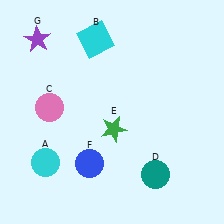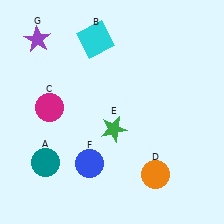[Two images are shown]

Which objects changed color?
A changed from cyan to teal. C changed from pink to magenta. D changed from teal to orange.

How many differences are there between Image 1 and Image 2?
There are 3 differences between the two images.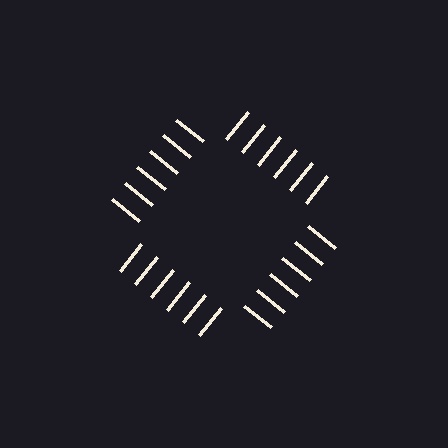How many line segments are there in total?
24 — 6 along each of the 4 edges.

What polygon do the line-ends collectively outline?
An illusory square — the line segments terminate on its edges but no continuous stroke is drawn.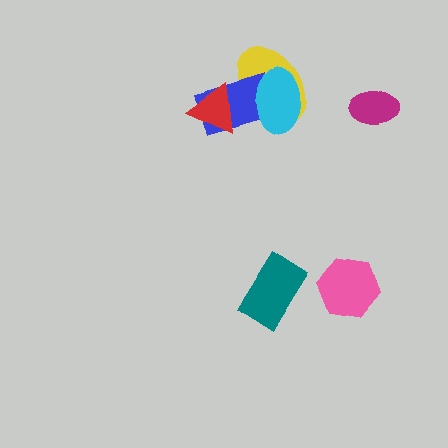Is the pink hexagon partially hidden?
No, no other shape covers it.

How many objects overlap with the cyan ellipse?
2 objects overlap with the cyan ellipse.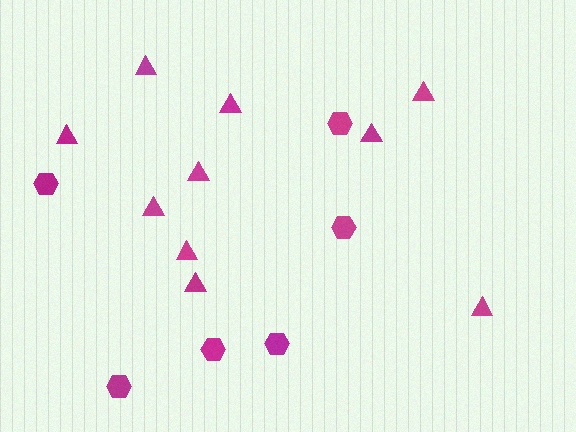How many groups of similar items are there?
There are 2 groups: one group of triangles (10) and one group of hexagons (6).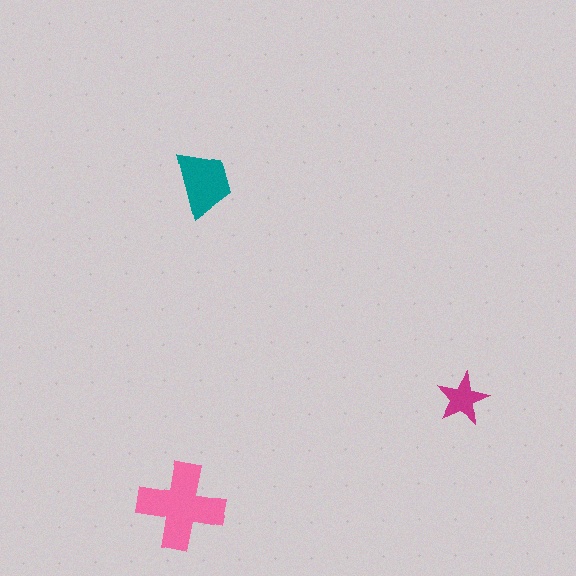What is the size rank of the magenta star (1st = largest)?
3rd.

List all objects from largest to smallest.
The pink cross, the teal trapezoid, the magenta star.